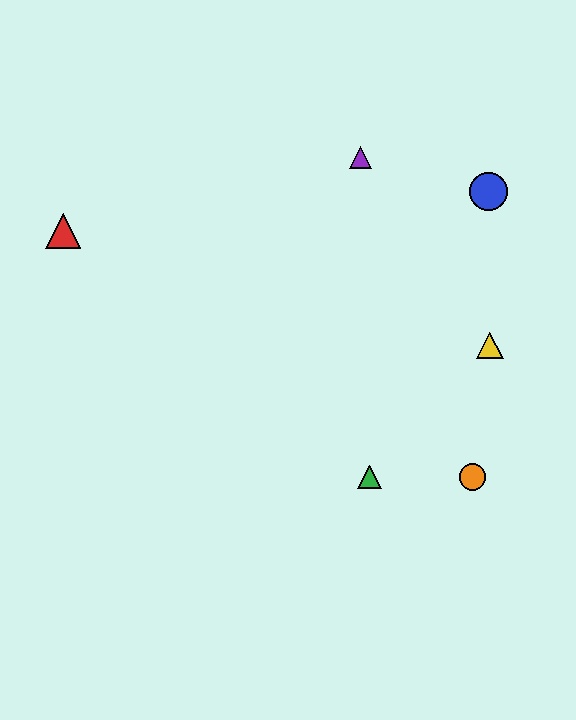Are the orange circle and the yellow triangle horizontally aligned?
No, the orange circle is at y≈477 and the yellow triangle is at y≈346.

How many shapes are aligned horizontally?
2 shapes (the green triangle, the orange circle) are aligned horizontally.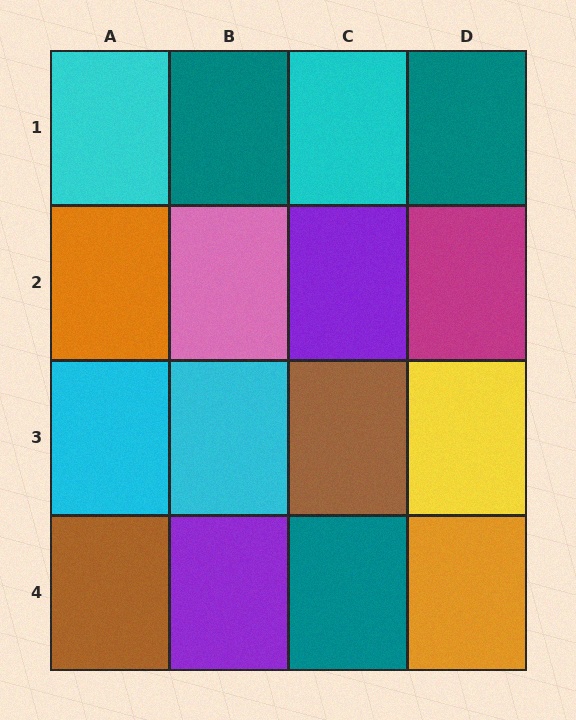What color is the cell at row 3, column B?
Cyan.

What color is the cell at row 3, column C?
Brown.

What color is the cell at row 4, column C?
Teal.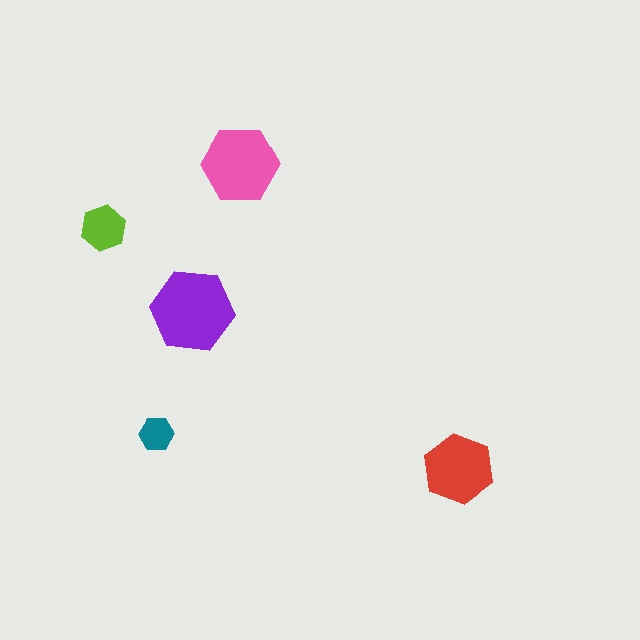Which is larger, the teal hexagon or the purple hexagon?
The purple one.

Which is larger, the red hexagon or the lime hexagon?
The red one.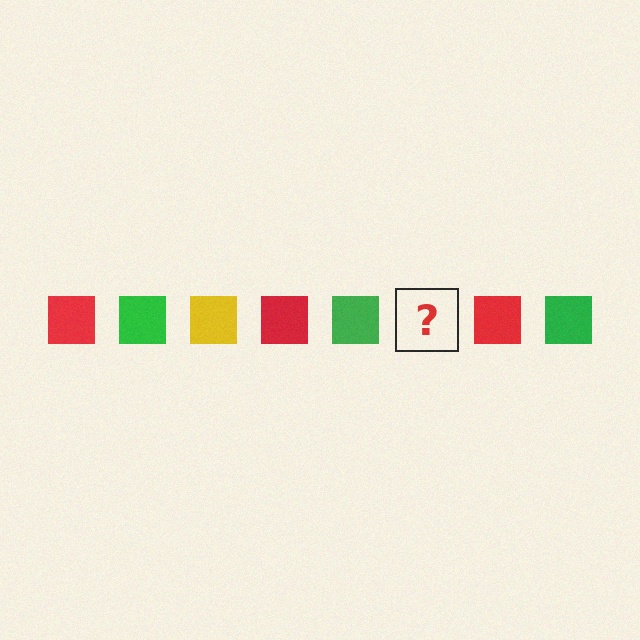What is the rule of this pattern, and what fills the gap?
The rule is that the pattern cycles through red, green, yellow squares. The gap should be filled with a yellow square.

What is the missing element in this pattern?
The missing element is a yellow square.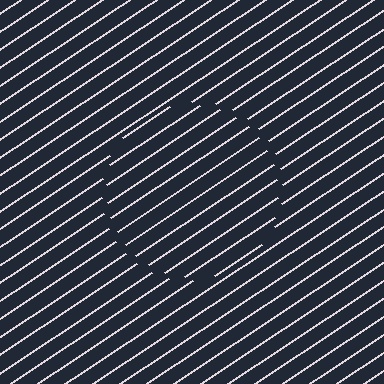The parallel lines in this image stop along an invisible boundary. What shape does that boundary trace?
An illusory circle. The interior of the shape contains the same grating, shifted by half a period — the contour is defined by the phase discontinuity where line-ends from the inner and outer gratings abut.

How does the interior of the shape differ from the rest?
The interior of the shape contains the same grating, shifted by half a period — the contour is defined by the phase discontinuity where line-ends from the inner and outer gratings abut.